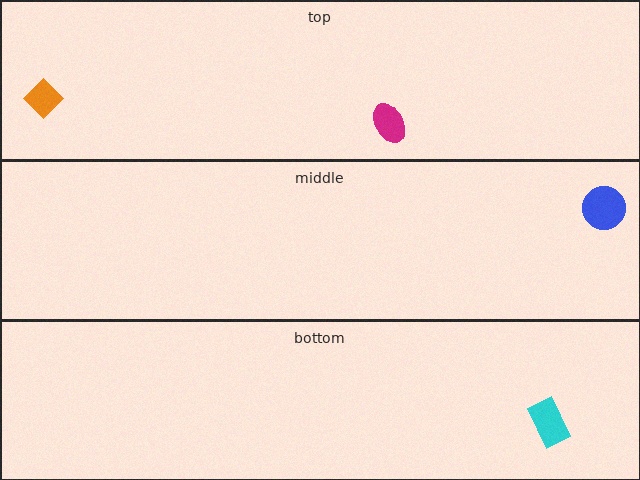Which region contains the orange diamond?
The top region.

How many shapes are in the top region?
2.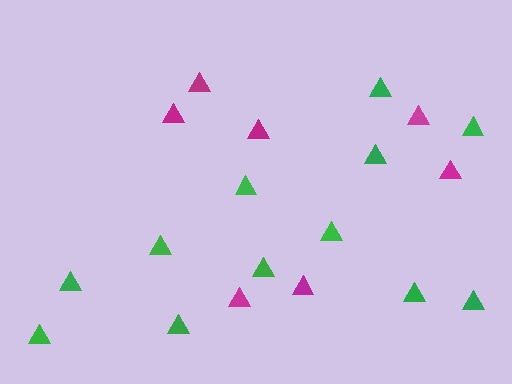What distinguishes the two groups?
There are 2 groups: one group of magenta triangles (7) and one group of green triangles (12).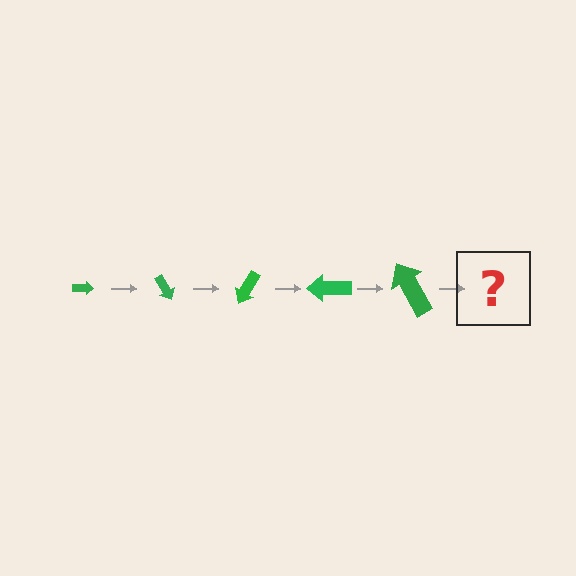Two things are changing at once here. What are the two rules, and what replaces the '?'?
The two rules are that the arrow grows larger each step and it rotates 60 degrees each step. The '?' should be an arrow, larger than the previous one and rotated 300 degrees from the start.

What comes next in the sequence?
The next element should be an arrow, larger than the previous one and rotated 300 degrees from the start.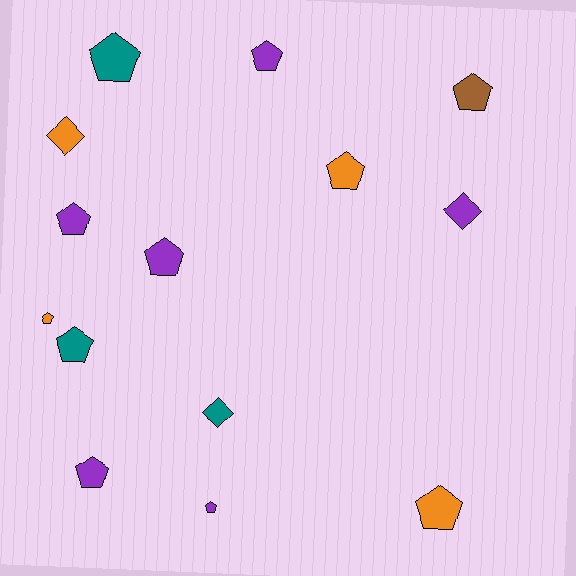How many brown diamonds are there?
There are no brown diamonds.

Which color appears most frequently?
Purple, with 6 objects.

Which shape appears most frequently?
Pentagon, with 11 objects.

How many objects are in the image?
There are 14 objects.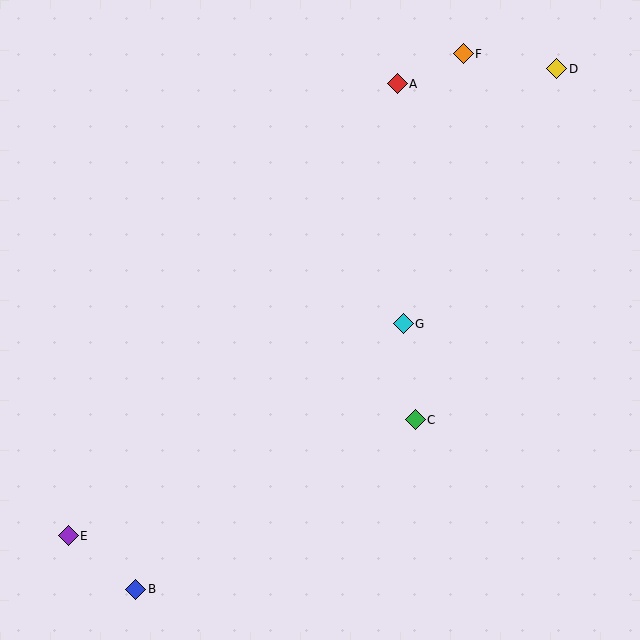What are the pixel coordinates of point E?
Point E is at (68, 536).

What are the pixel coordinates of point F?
Point F is at (463, 54).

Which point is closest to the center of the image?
Point G at (403, 324) is closest to the center.